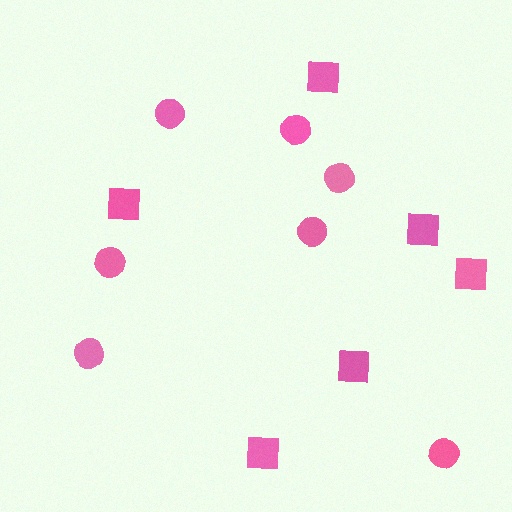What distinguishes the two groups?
There are 2 groups: one group of squares (6) and one group of circles (7).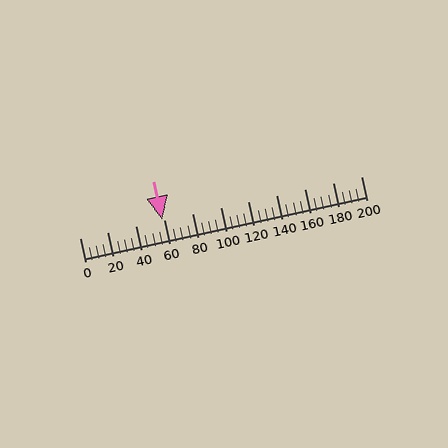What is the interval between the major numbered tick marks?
The major tick marks are spaced 20 units apart.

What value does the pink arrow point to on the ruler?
The pink arrow points to approximately 59.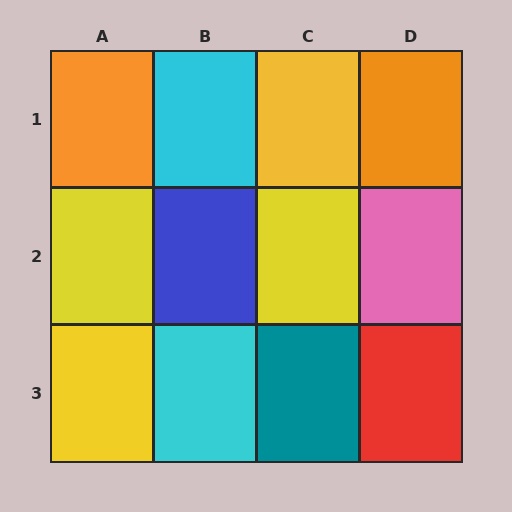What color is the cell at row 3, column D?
Red.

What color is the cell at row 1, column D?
Orange.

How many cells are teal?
1 cell is teal.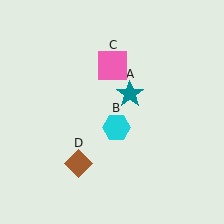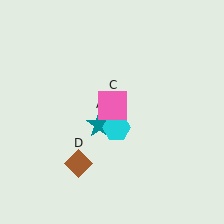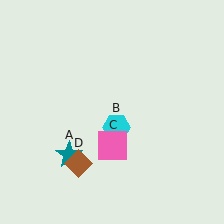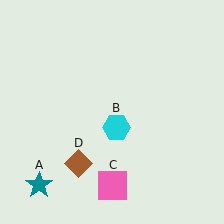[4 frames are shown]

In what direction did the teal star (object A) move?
The teal star (object A) moved down and to the left.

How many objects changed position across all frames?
2 objects changed position: teal star (object A), pink square (object C).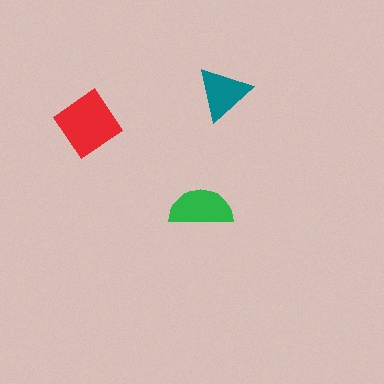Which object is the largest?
The red diamond.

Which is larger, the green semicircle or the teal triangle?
The green semicircle.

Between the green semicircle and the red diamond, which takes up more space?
The red diamond.